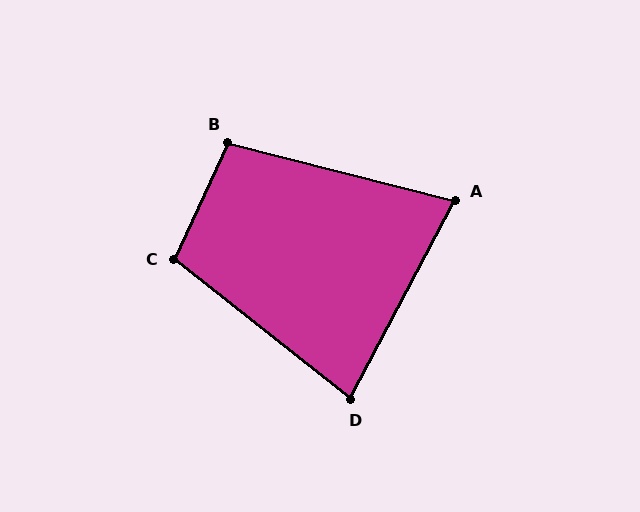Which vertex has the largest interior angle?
C, at approximately 103 degrees.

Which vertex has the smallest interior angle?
A, at approximately 77 degrees.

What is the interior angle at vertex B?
Approximately 100 degrees (obtuse).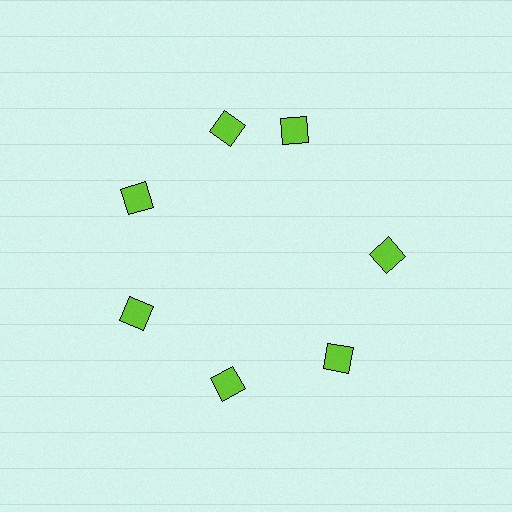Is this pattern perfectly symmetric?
No. The 7 lime diamonds are arranged in a ring, but one element near the 1 o'clock position is rotated out of alignment along the ring, breaking the 7-fold rotational symmetry.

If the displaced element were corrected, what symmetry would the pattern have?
It would have 7-fold rotational symmetry — the pattern would map onto itself every 51 degrees.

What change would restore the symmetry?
The symmetry would be restored by rotating it back into even spacing with its neighbors so that all 7 diamonds sit at equal angles and equal distance from the center.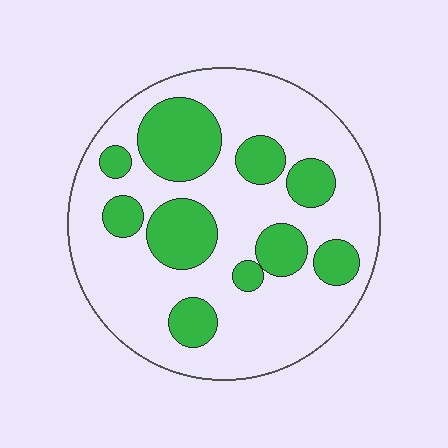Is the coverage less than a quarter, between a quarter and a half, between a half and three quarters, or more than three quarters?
Between a quarter and a half.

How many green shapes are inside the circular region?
10.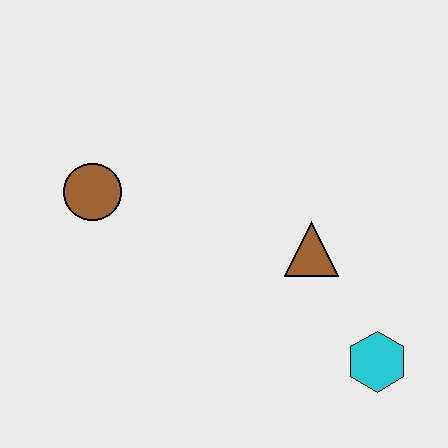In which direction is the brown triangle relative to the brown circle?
The brown triangle is to the right of the brown circle.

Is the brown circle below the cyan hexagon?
No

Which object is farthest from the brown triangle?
The brown circle is farthest from the brown triangle.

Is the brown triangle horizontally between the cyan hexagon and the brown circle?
Yes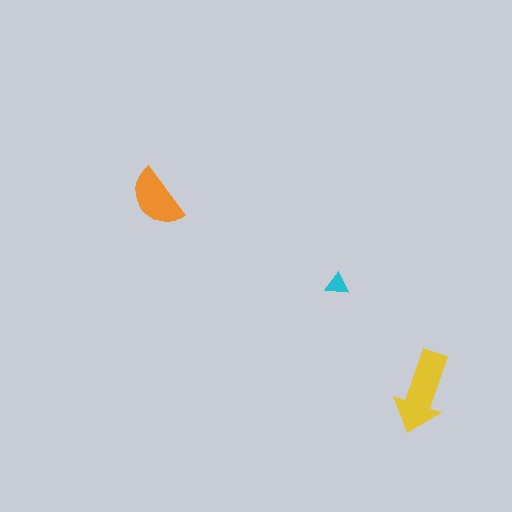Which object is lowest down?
The yellow arrow is bottommost.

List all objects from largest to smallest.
The yellow arrow, the orange semicircle, the cyan triangle.